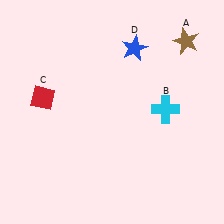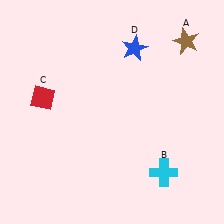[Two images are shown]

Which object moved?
The cyan cross (B) moved down.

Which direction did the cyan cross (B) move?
The cyan cross (B) moved down.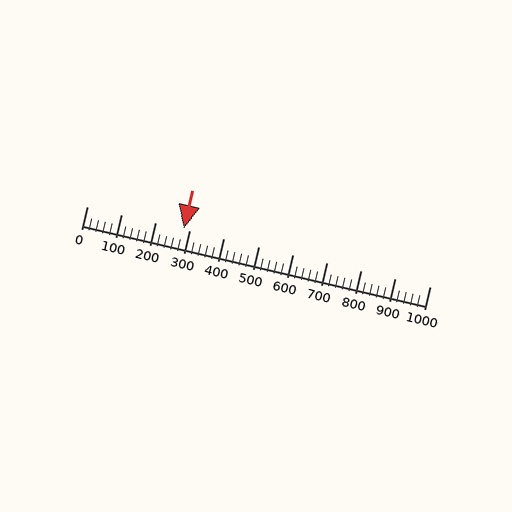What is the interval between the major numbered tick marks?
The major tick marks are spaced 100 units apart.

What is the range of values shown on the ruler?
The ruler shows values from 0 to 1000.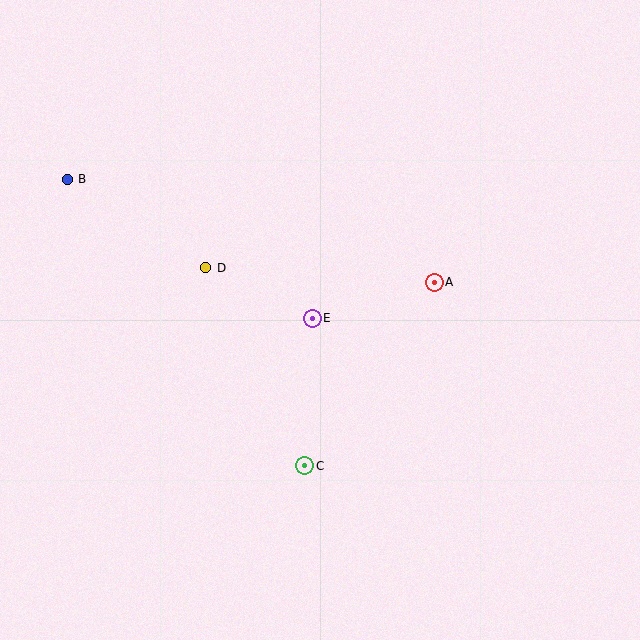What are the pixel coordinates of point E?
Point E is at (312, 318).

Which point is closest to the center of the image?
Point E at (312, 318) is closest to the center.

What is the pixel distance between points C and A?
The distance between C and A is 225 pixels.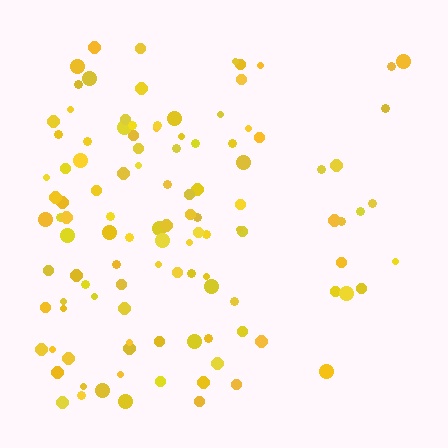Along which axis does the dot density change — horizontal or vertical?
Horizontal.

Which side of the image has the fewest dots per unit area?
The right.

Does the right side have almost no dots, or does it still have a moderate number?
Still a moderate number, just noticeably fewer than the left.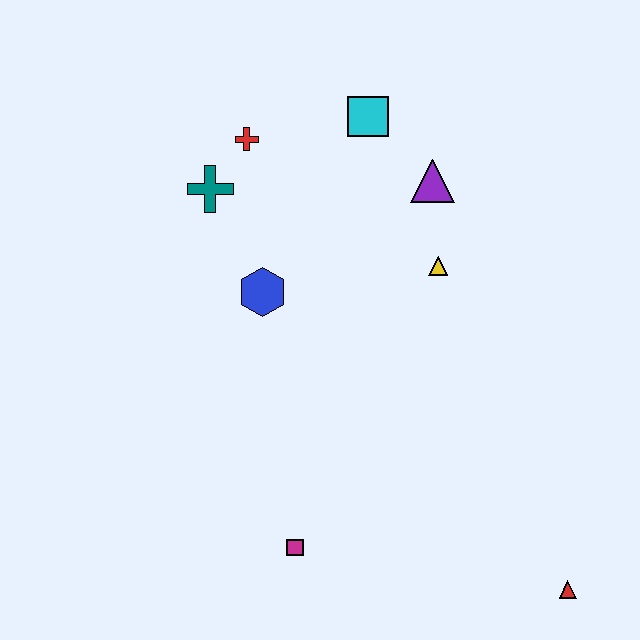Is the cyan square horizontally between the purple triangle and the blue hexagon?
Yes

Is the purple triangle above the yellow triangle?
Yes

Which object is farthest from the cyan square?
The red triangle is farthest from the cyan square.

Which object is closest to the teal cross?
The red cross is closest to the teal cross.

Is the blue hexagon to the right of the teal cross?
Yes